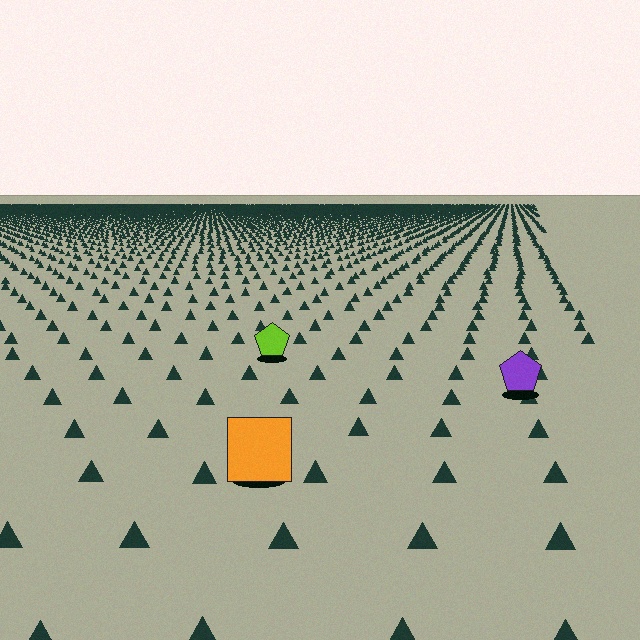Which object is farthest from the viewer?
The lime pentagon is farthest from the viewer. It appears smaller and the ground texture around it is denser.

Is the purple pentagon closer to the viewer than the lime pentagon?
Yes. The purple pentagon is closer — you can tell from the texture gradient: the ground texture is coarser near it.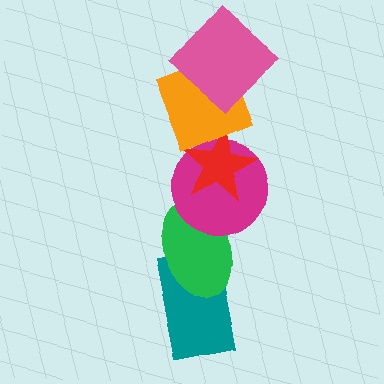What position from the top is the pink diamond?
The pink diamond is 1st from the top.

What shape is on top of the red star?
The orange square is on top of the red star.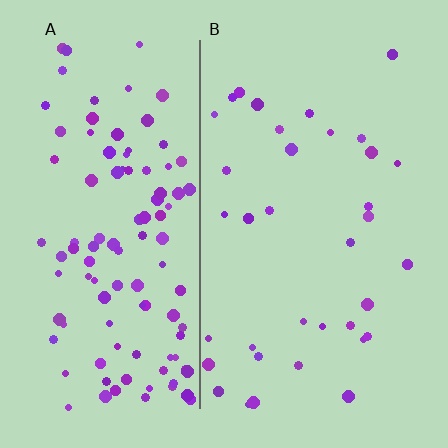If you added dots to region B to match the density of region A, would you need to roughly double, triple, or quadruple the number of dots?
Approximately triple.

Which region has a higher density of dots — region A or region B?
A (the left).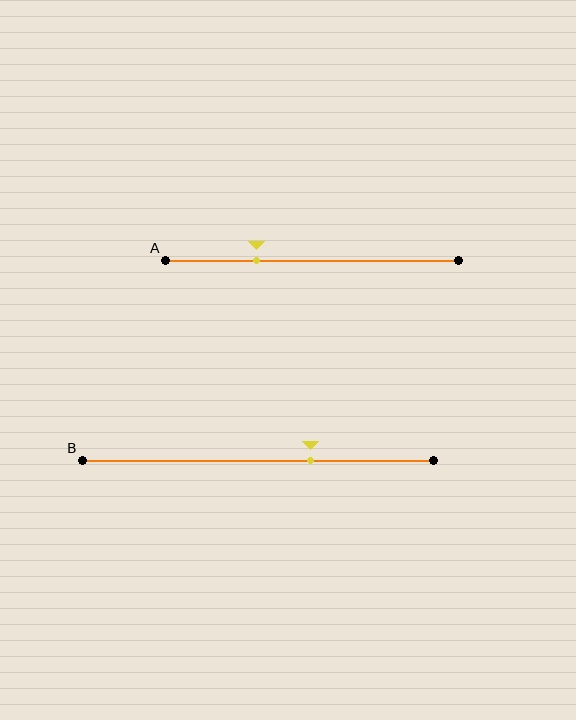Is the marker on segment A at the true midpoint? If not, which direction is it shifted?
No, the marker on segment A is shifted to the left by about 19% of the segment length.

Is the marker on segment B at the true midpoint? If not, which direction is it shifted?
No, the marker on segment B is shifted to the right by about 15% of the segment length.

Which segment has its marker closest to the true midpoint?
Segment B has its marker closest to the true midpoint.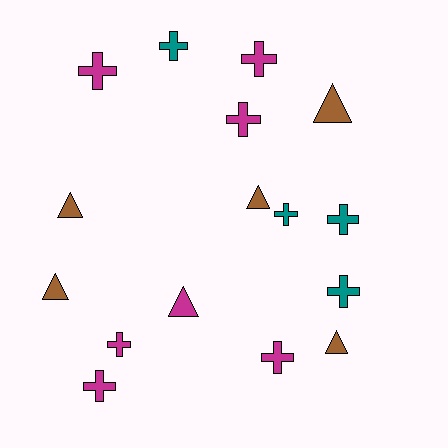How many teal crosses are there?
There are 4 teal crosses.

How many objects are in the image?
There are 16 objects.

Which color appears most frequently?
Magenta, with 7 objects.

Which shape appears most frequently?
Cross, with 10 objects.